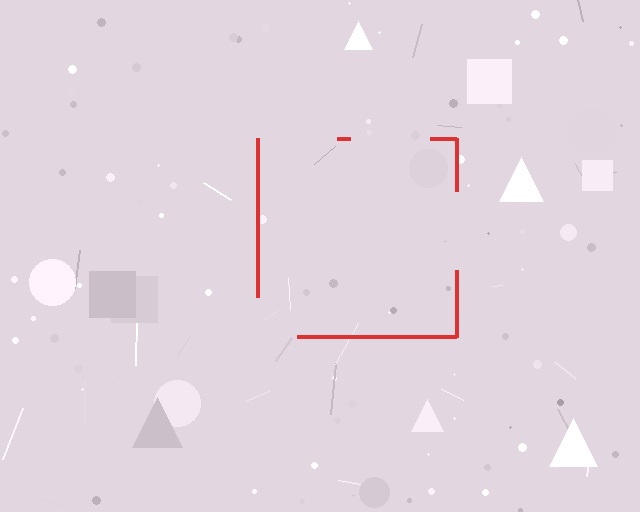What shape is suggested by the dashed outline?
The dashed outline suggests a square.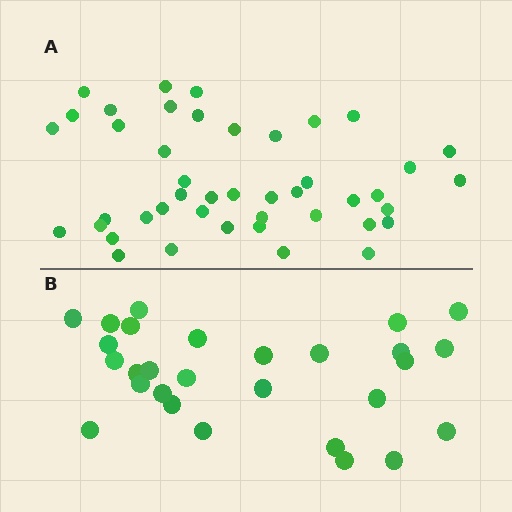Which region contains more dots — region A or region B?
Region A (the top region) has more dots.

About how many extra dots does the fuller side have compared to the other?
Region A has approximately 15 more dots than region B.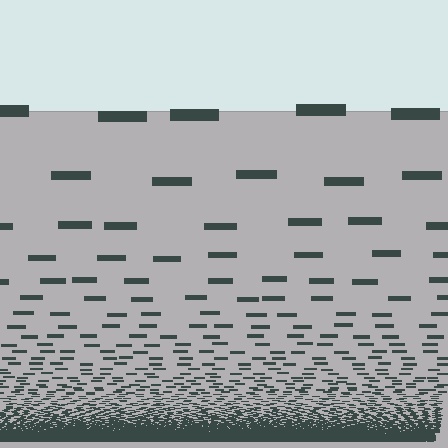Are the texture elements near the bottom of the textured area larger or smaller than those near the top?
Smaller. The gradient is inverted — elements near the bottom are smaller and denser.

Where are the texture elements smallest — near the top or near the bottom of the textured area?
Near the bottom.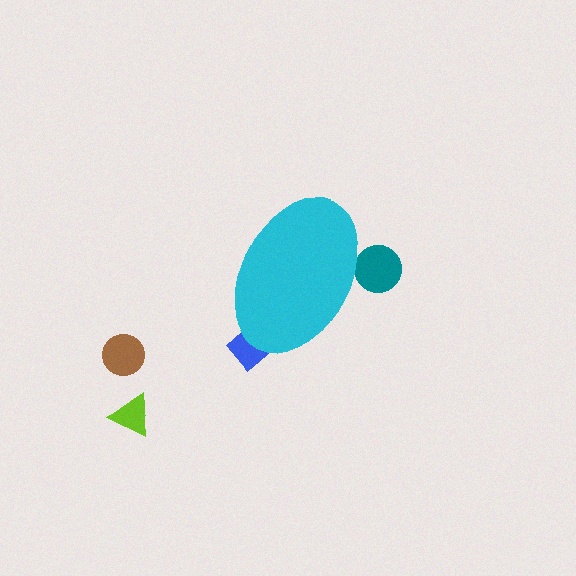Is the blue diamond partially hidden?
Yes, the blue diamond is partially hidden behind the cyan ellipse.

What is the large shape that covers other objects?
A cyan ellipse.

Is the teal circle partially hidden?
Yes, the teal circle is partially hidden behind the cyan ellipse.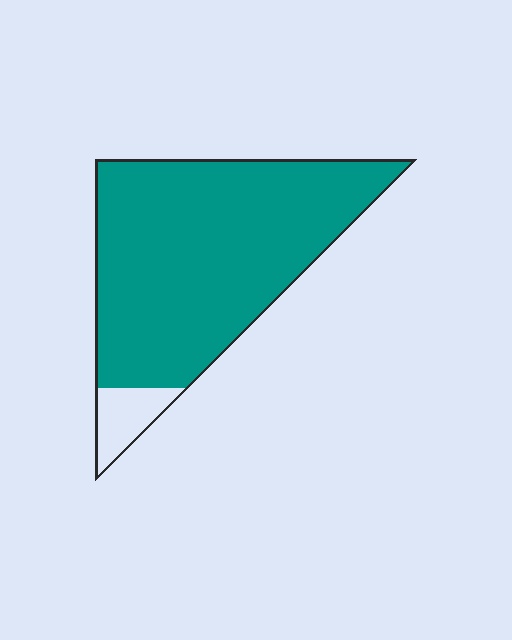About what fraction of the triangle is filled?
About nine tenths (9/10).